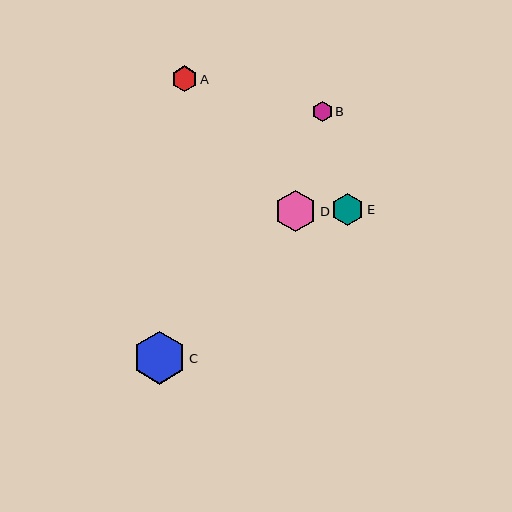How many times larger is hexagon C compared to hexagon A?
Hexagon C is approximately 2.1 times the size of hexagon A.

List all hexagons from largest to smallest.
From largest to smallest: C, D, E, A, B.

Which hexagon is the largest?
Hexagon C is the largest with a size of approximately 53 pixels.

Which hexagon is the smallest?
Hexagon B is the smallest with a size of approximately 20 pixels.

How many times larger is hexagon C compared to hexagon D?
Hexagon C is approximately 1.3 times the size of hexagon D.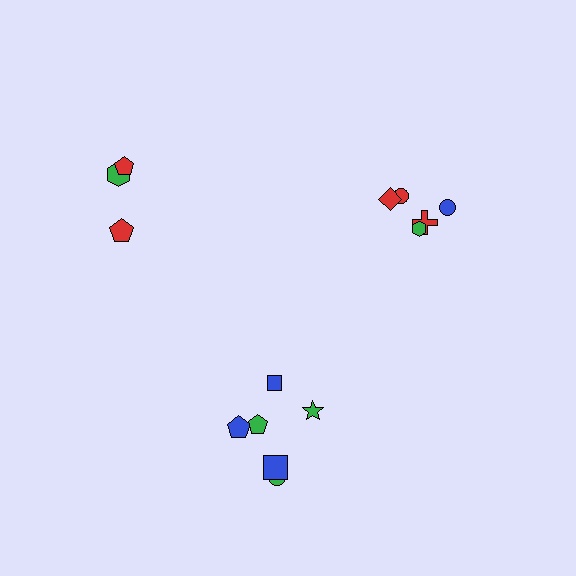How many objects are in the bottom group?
There are 6 objects.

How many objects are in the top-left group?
There are 3 objects.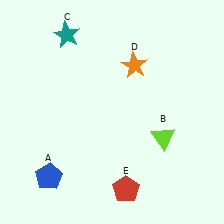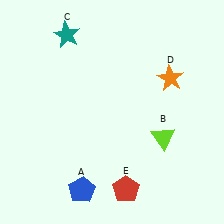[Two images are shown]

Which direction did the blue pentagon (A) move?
The blue pentagon (A) moved right.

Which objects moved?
The objects that moved are: the blue pentagon (A), the orange star (D).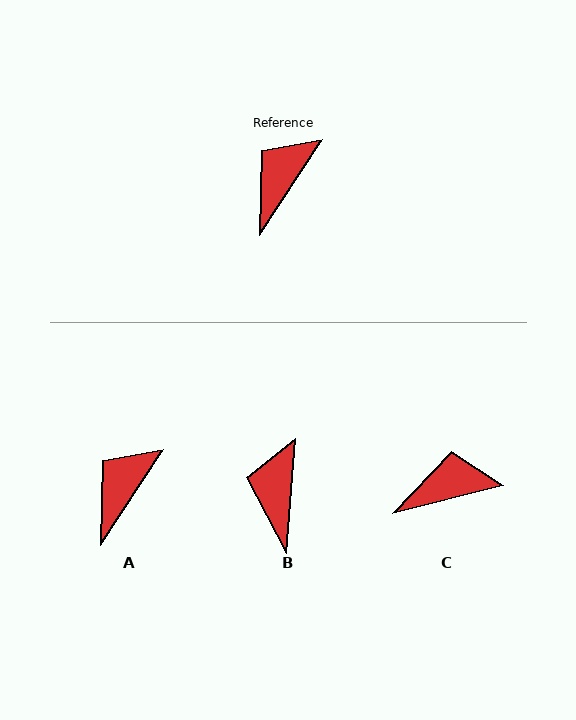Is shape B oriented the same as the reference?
No, it is off by about 29 degrees.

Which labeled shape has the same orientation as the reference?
A.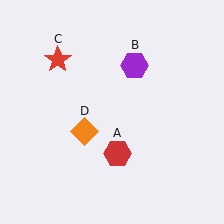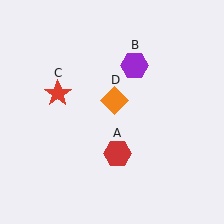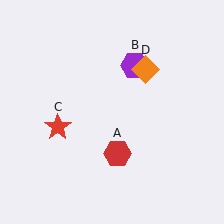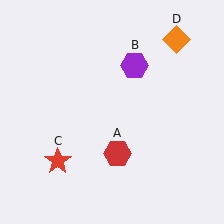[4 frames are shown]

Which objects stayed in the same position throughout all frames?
Red hexagon (object A) and purple hexagon (object B) remained stationary.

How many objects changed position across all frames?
2 objects changed position: red star (object C), orange diamond (object D).